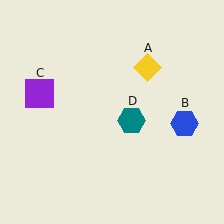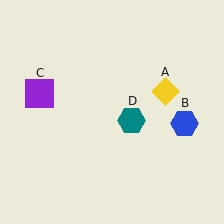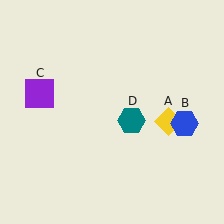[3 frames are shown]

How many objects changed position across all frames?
1 object changed position: yellow diamond (object A).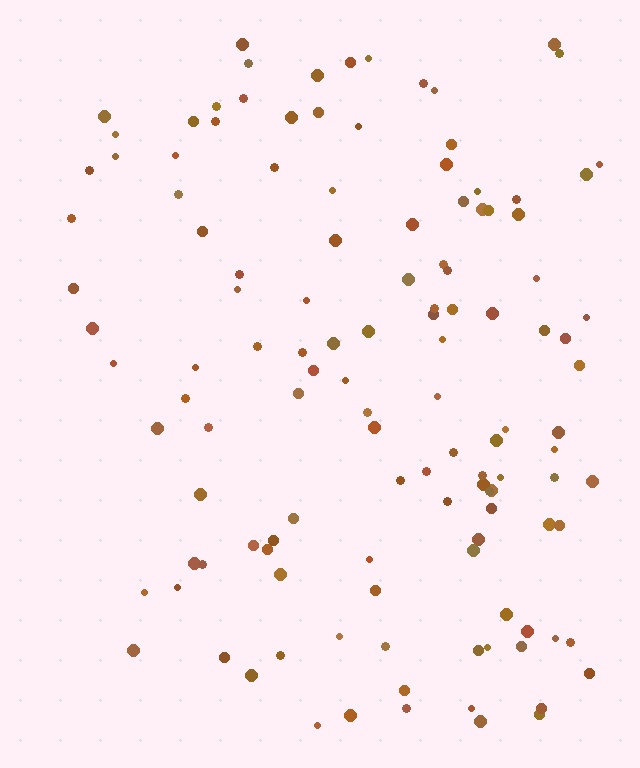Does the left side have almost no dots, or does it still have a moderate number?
Still a moderate number, just noticeably fewer than the right.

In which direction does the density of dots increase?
From left to right, with the right side densest.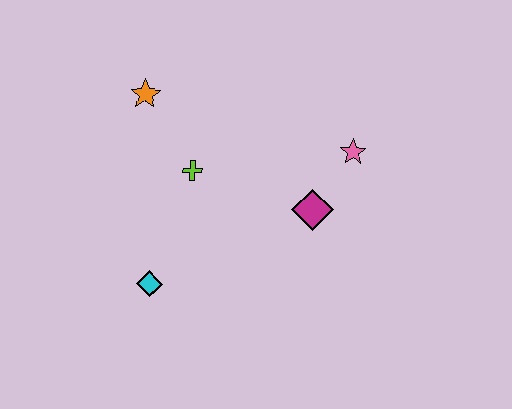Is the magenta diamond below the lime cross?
Yes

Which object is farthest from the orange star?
The pink star is farthest from the orange star.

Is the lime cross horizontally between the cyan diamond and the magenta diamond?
Yes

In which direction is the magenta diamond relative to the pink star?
The magenta diamond is below the pink star.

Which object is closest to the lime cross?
The orange star is closest to the lime cross.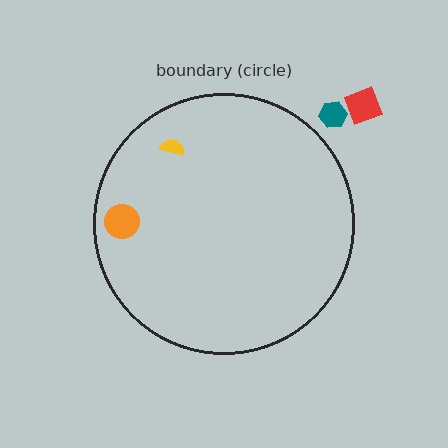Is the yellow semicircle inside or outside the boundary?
Inside.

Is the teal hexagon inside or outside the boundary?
Outside.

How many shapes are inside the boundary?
2 inside, 2 outside.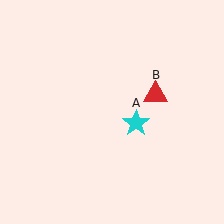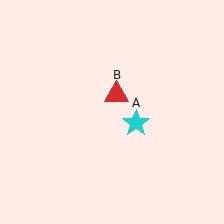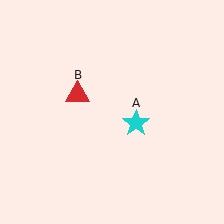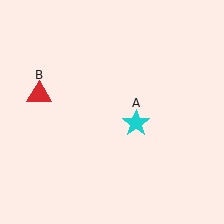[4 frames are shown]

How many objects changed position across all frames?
1 object changed position: red triangle (object B).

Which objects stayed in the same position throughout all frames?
Cyan star (object A) remained stationary.